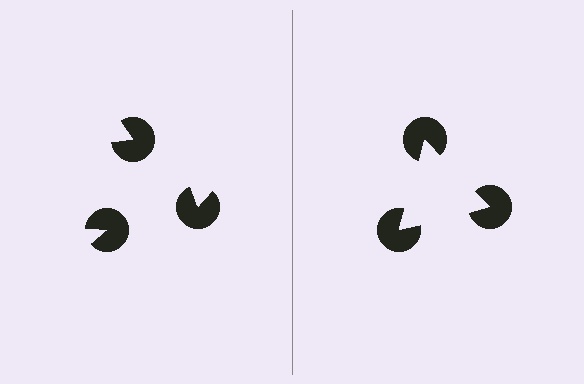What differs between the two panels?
The pac-man discs are positioned identically on both sides; only the wedge orientations differ. On the right they align to a triangle; on the left they are misaligned.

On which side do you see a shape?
An illusory triangle appears on the right side. On the left side the wedge cuts are rotated, so no coherent shape forms.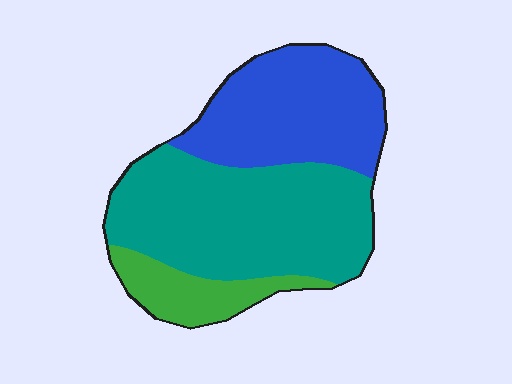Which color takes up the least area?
Green, at roughly 15%.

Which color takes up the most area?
Teal, at roughly 50%.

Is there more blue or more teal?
Teal.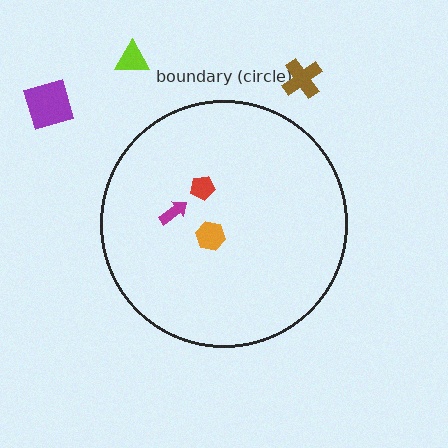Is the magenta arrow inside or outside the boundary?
Inside.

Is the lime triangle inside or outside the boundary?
Outside.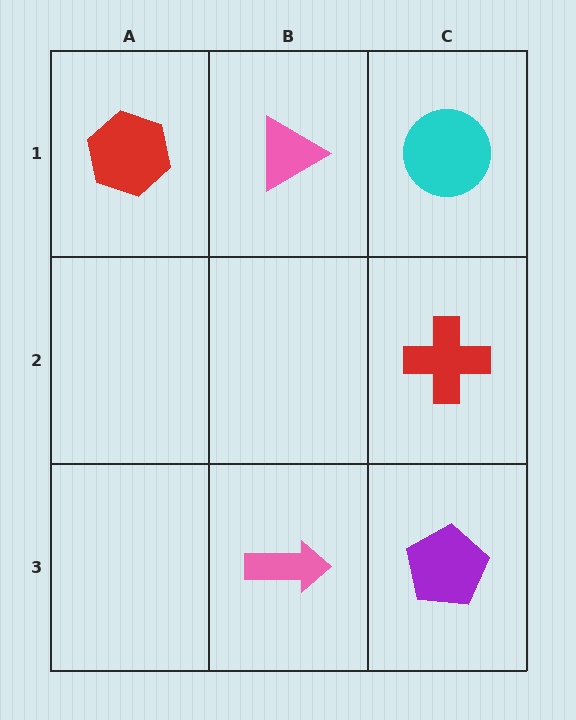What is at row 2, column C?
A red cross.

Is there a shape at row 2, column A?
No, that cell is empty.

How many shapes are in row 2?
1 shape.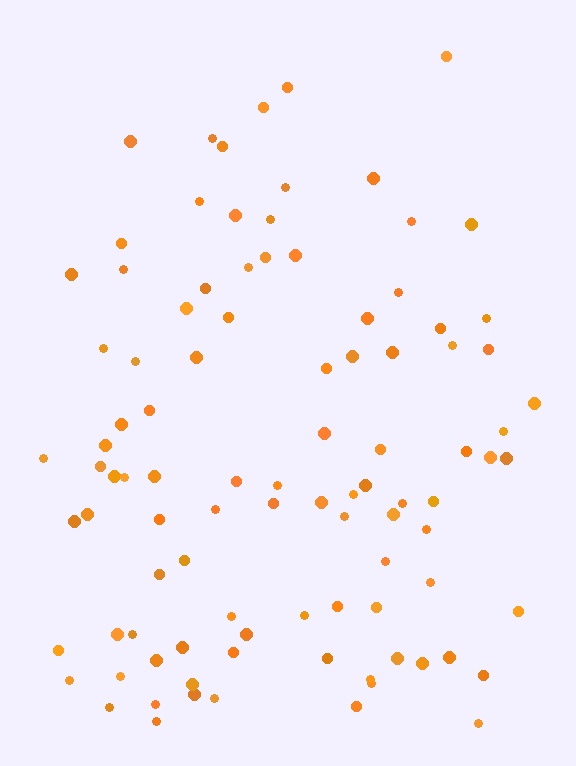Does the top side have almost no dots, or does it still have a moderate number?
Still a moderate number, just noticeably fewer than the bottom.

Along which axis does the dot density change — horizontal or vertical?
Vertical.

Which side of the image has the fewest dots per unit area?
The top.